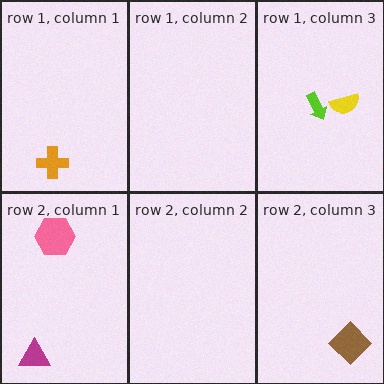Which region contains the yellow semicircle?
The row 1, column 3 region.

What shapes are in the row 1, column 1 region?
The orange cross.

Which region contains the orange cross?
The row 1, column 1 region.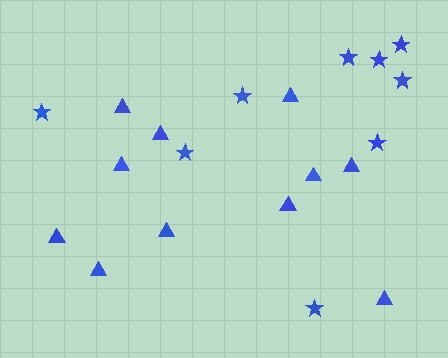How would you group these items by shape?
There are 2 groups: one group of stars (9) and one group of triangles (11).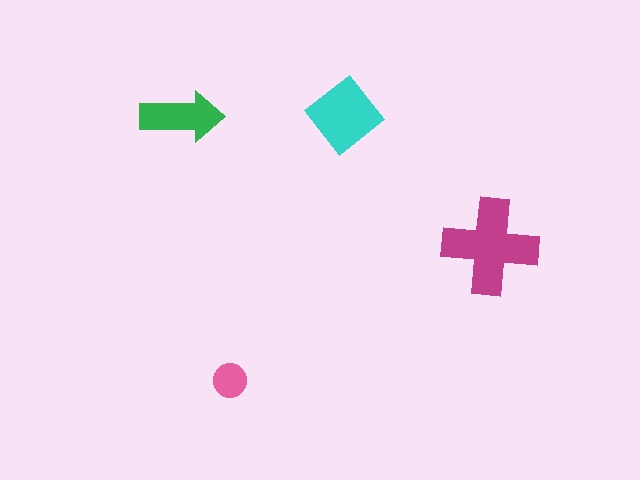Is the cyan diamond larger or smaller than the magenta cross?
Smaller.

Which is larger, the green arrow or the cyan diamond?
The cyan diamond.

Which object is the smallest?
The pink circle.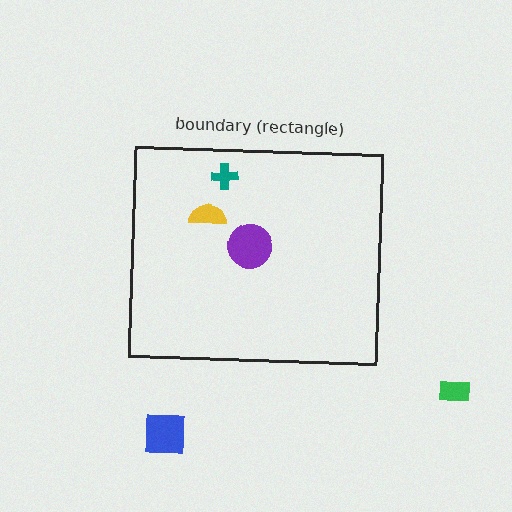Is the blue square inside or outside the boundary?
Outside.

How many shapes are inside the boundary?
3 inside, 2 outside.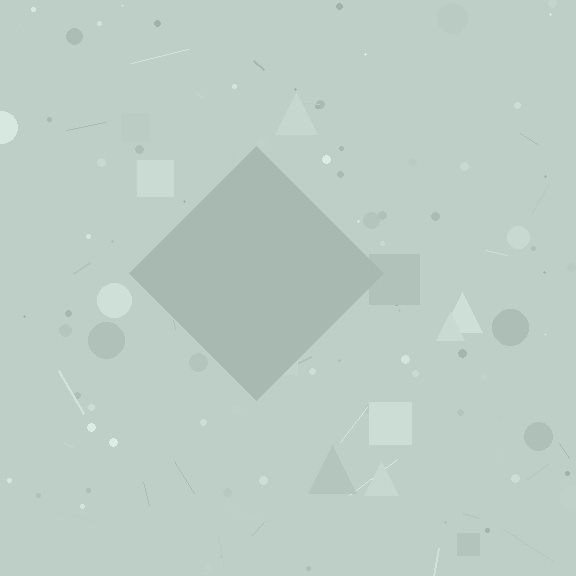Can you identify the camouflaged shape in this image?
The camouflaged shape is a diamond.